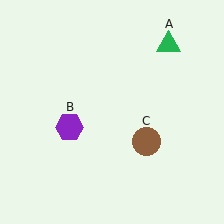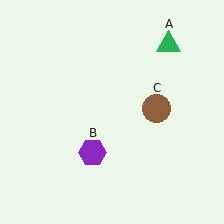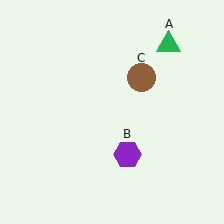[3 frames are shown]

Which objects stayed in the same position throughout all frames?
Green triangle (object A) remained stationary.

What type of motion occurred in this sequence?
The purple hexagon (object B), brown circle (object C) rotated counterclockwise around the center of the scene.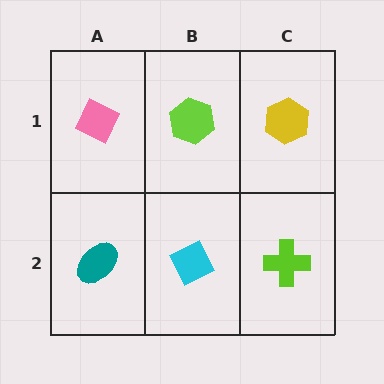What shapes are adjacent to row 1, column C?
A lime cross (row 2, column C), a lime hexagon (row 1, column B).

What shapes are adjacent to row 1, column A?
A teal ellipse (row 2, column A), a lime hexagon (row 1, column B).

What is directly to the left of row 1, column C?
A lime hexagon.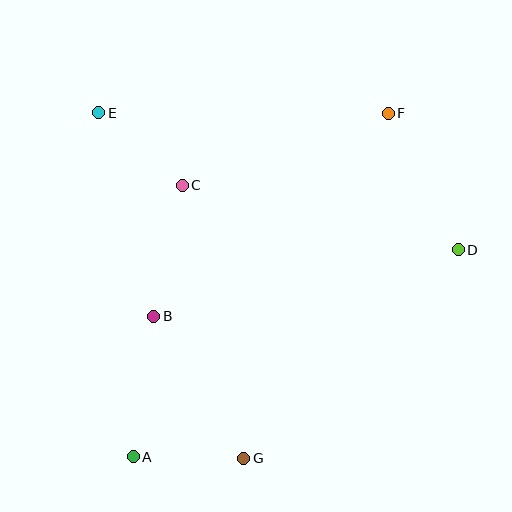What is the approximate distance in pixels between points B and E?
The distance between B and E is approximately 211 pixels.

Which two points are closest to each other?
Points A and G are closest to each other.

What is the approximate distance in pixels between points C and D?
The distance between C and D is approximately 283 pixels.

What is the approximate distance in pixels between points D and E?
The distance between D and E is approximately 385 pixels.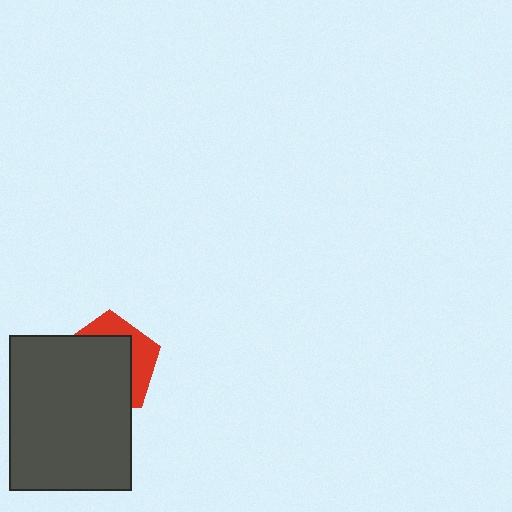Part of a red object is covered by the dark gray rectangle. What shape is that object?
It is a pentagon.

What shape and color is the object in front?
The object in front is a dark gray rectangle.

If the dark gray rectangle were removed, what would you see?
You would see the complete red pentagon.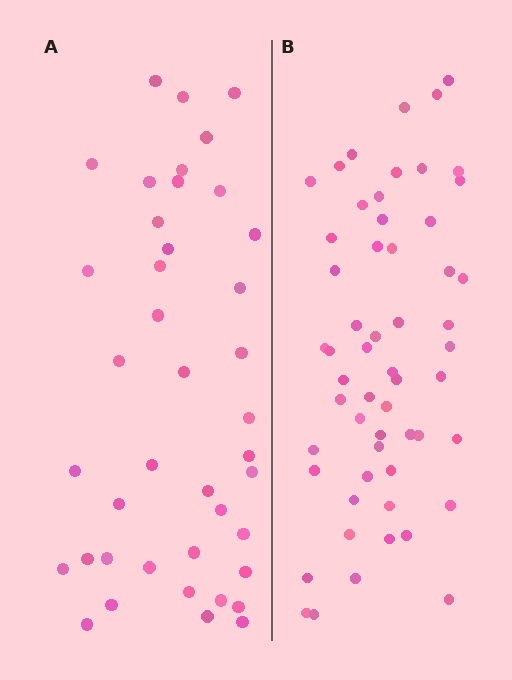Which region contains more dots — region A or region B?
Region B (the right region) has more dots.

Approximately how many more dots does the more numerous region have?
Region B has approximately 15 more dots than region A.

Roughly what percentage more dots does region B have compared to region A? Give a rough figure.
About 35% more.